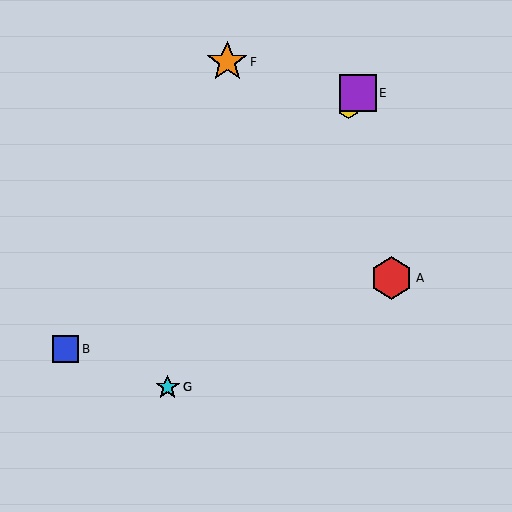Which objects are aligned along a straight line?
Objects C, D, E, G are aligned along a straight line.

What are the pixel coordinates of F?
Object F is at (227, 62).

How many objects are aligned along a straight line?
4 objects (C, D, E, G) are aligned along a straight line.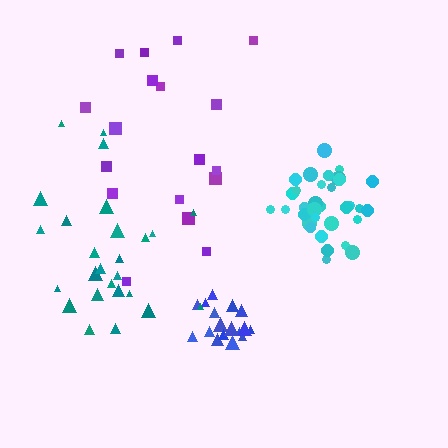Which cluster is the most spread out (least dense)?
Purple.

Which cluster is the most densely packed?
Cyan.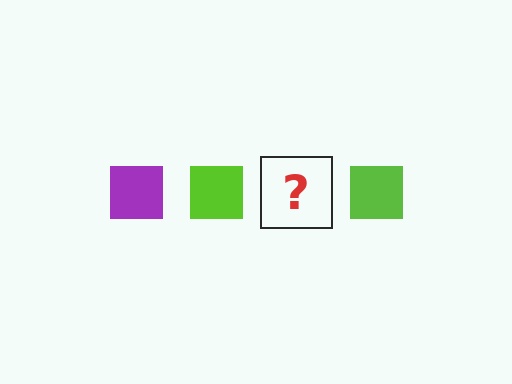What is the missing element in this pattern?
The missing element is a purple square.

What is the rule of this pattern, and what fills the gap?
The rule is that the pattern cycles through purple, lime squares. The gap should be filled with a purple square.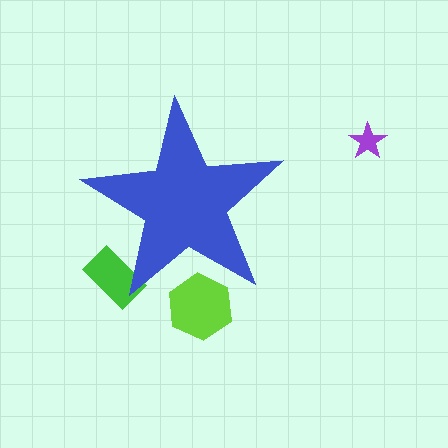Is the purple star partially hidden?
No, the purple star is fully visible.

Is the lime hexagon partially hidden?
Yes, the lime hexagon is partially hidden behind the blue star.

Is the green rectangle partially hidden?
Yes, the green rectangle is partially hidden behind the blue star.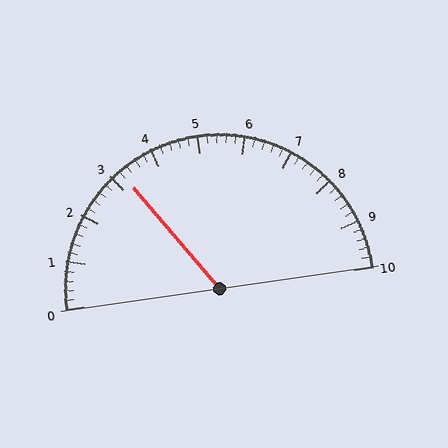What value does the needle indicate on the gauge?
The needle indicates approximately 3.2.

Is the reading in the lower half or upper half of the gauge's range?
The reading is in the lower half of the range (0 to 10).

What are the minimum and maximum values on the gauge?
The gauge ranges from 0 to 10.